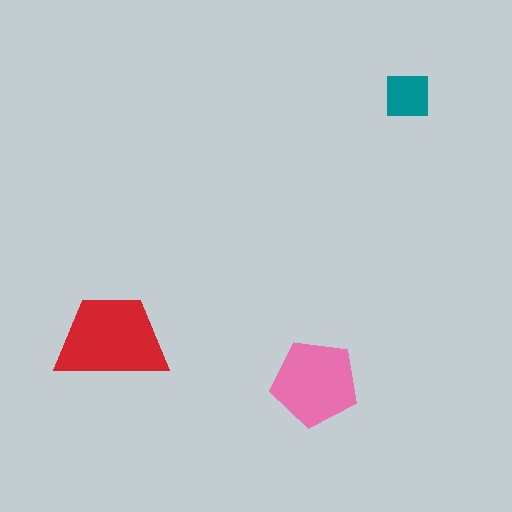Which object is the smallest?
The teal square.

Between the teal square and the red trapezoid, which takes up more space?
The red trapezoid.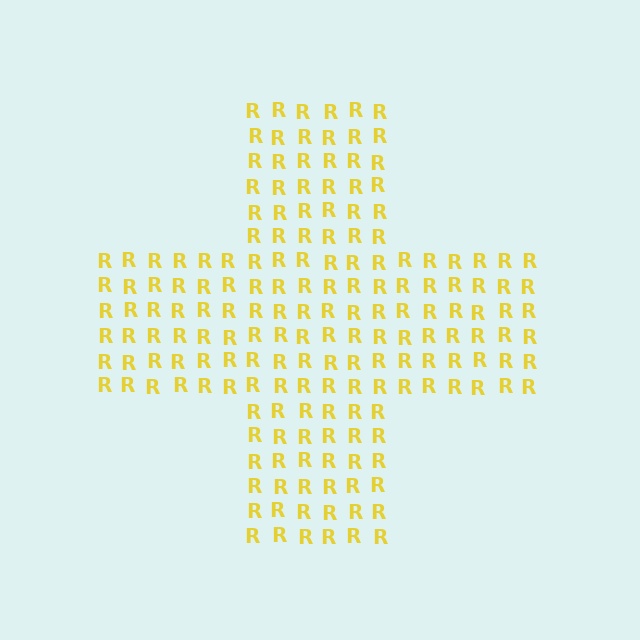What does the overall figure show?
The overall figure shows a cross.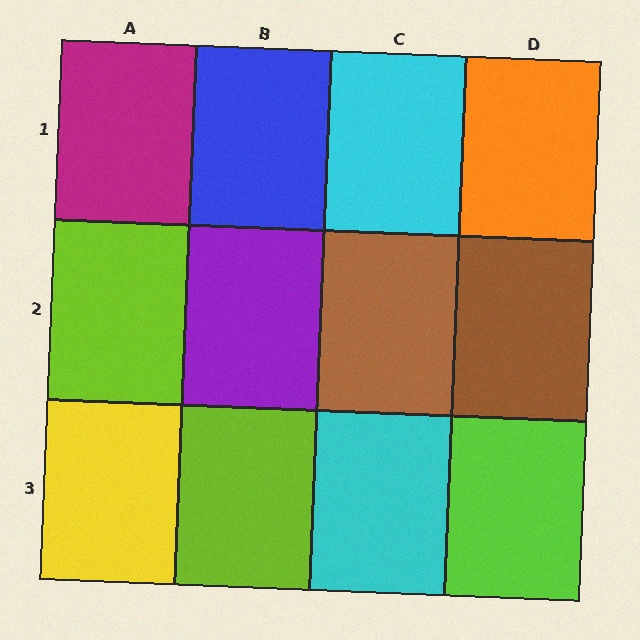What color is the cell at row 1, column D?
Orange.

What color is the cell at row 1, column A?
Magenta.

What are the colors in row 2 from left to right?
Lime, purple, brown, brown.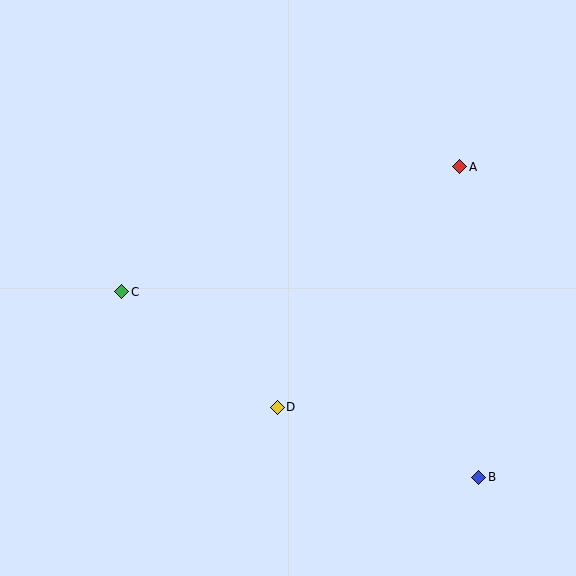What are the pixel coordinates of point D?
Point D is at (277, 407).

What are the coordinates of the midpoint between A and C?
The midpoint between A and C is at (291, 229).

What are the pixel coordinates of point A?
Point A is at (460, 167).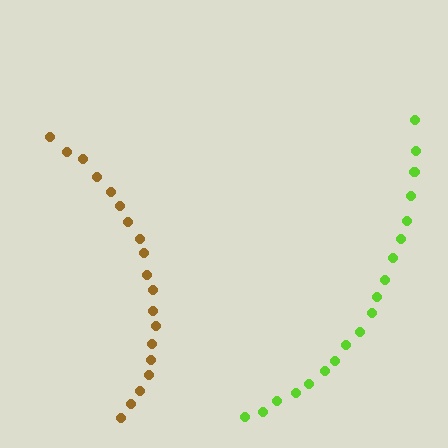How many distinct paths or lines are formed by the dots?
There are 2 distinct paths.